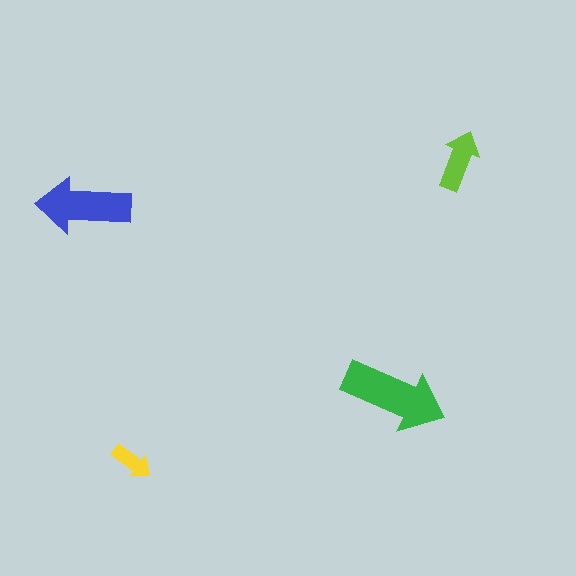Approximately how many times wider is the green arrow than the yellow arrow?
About 2.5 times wider.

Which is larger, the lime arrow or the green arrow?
The green one.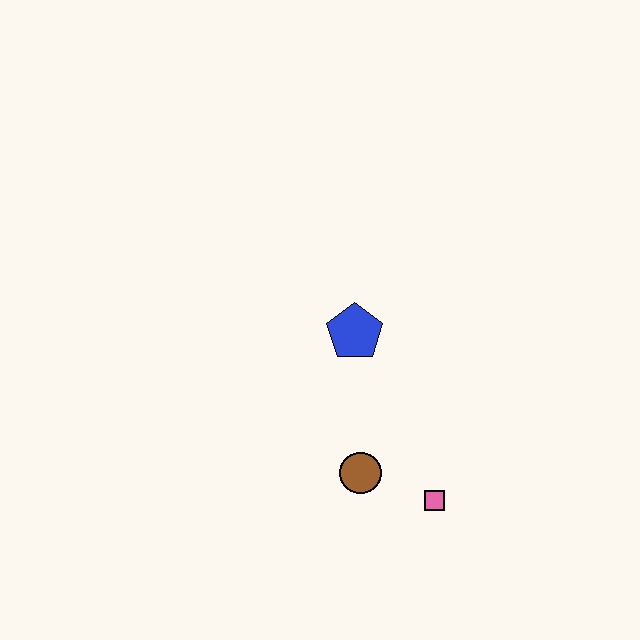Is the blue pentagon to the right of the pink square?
No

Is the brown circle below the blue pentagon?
Yes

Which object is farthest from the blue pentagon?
The pink square is farthest from the blue pentagon.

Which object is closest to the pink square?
The brown circle is closest to the pink square.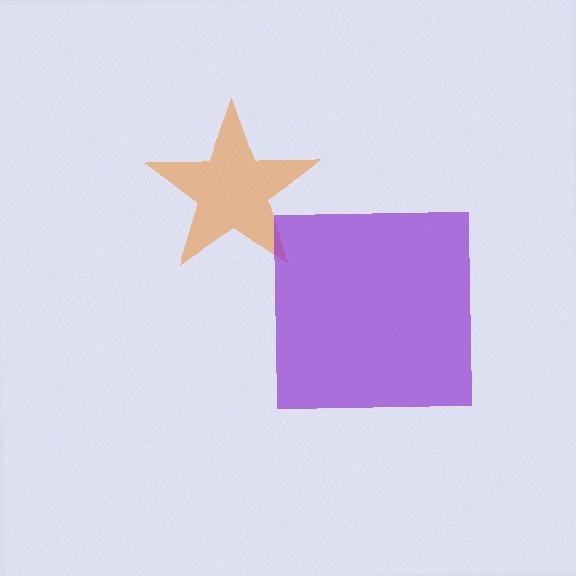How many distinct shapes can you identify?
There are 2 distinct shapes: an orange star, a purple square.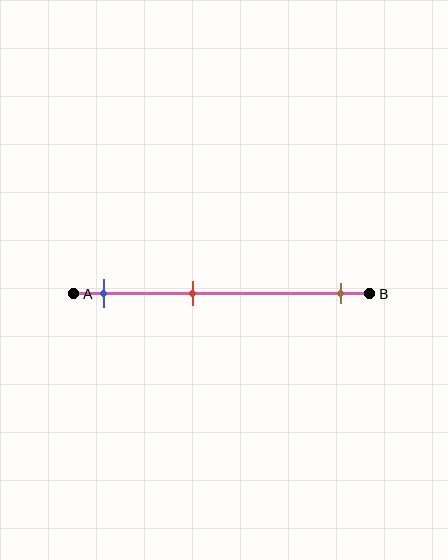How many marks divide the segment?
There are 3 marks dividing the segment.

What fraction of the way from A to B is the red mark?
The red mark is approximately 40% (0.4) of the way from A to B.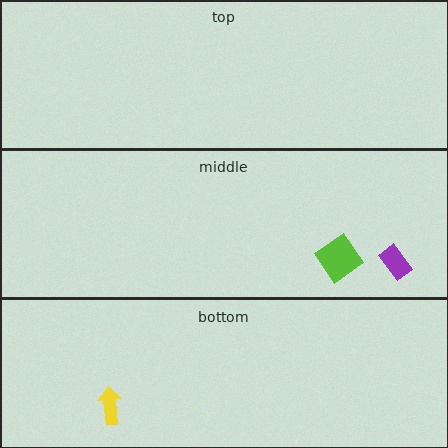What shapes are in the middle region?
The lime diamond, the purple rectangle.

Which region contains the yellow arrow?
The bottom region.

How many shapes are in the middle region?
2.